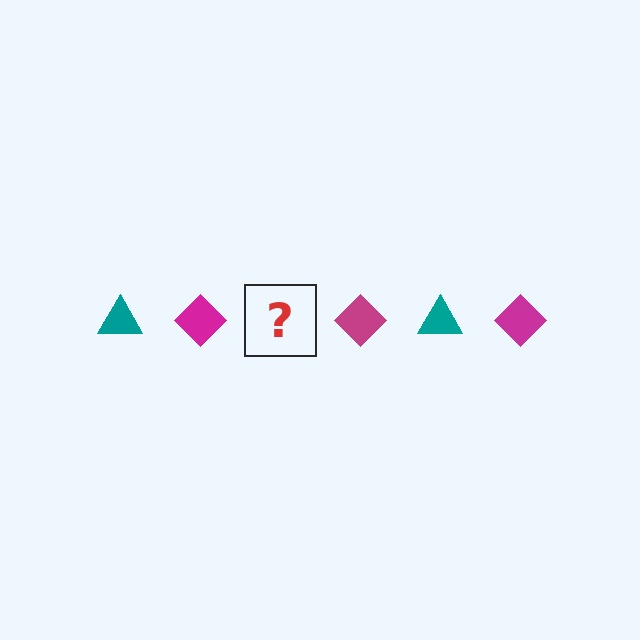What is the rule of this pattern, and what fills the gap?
The rule is that the pattern alternates between teal triangle and magenta diamond. The gap should be filled with a teal triangle.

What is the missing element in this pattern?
The missing element is a teal triangle.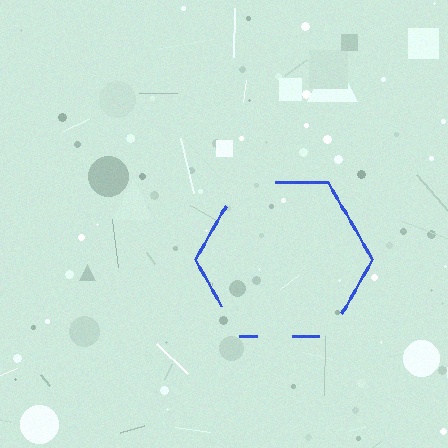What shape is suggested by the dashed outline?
The dashed outline suggests a hexagon.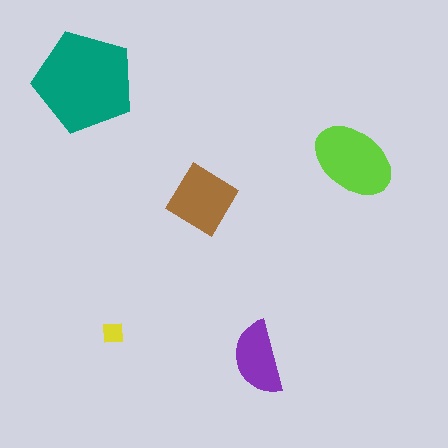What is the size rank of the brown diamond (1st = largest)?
3rd.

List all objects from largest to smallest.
The teal pentagon, the lime ellipse, the brown diamond, the purple semicircle, the yellow square.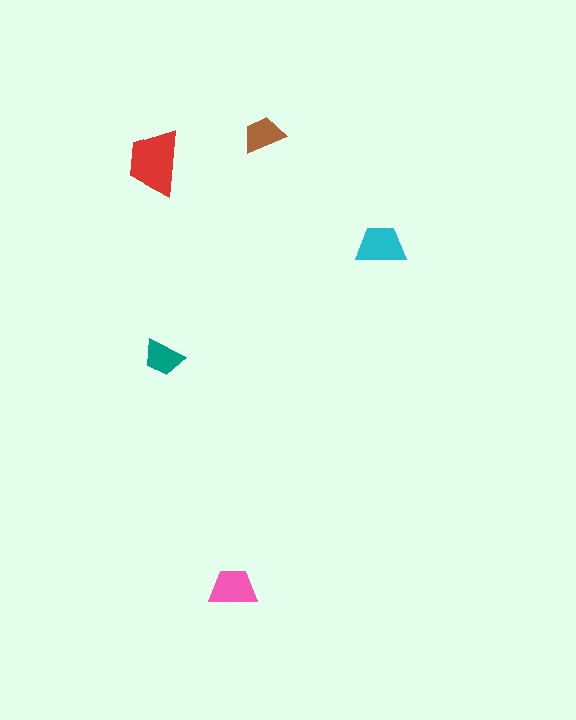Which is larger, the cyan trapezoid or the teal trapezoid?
The cyan one.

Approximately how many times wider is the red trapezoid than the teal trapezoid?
About 1.5 times wider.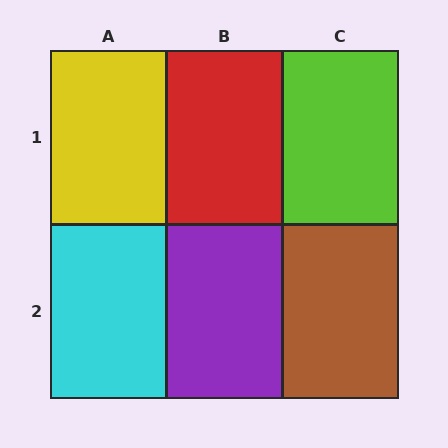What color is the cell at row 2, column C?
Brown.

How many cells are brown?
1 cell is brown.